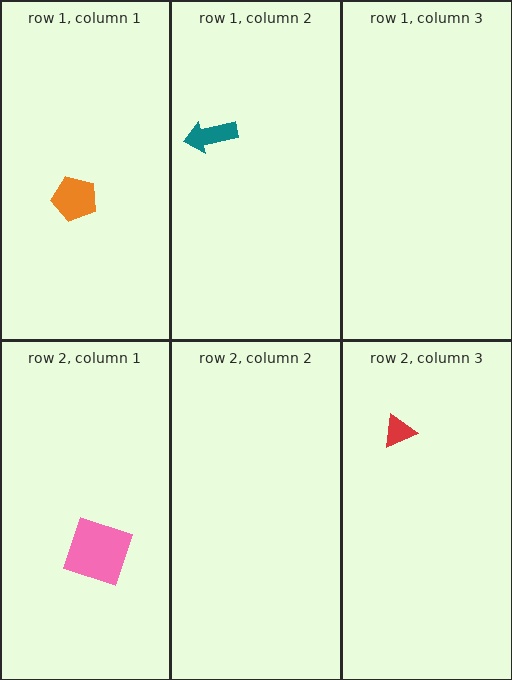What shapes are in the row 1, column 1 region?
The orange pentagon.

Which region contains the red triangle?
The row 2, column 3 region.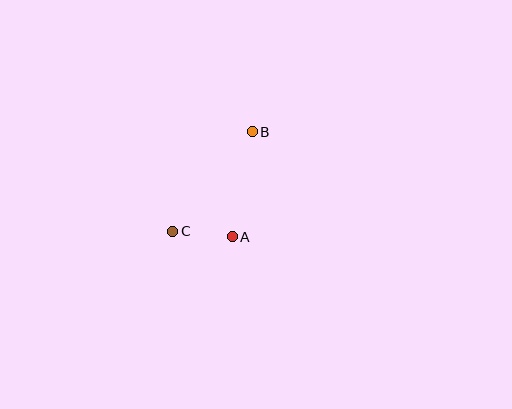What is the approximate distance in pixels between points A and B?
The distance between A and B is approximately 107 pixels.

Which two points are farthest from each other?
Points B and C are farthest from each other.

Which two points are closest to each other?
Points A and C are closest to each other.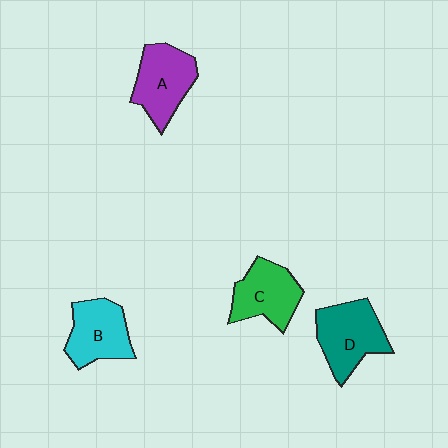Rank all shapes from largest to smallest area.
From largest to smallest: D (teal), A (purple), B (cyan), C (green).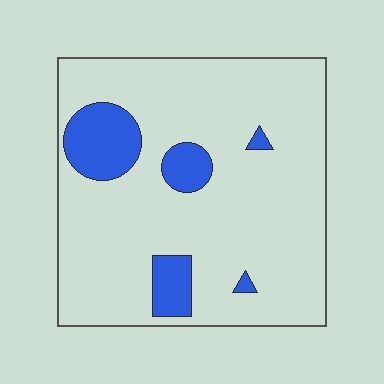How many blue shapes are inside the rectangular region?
5.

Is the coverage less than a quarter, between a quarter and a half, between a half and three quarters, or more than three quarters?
Less than a quarter.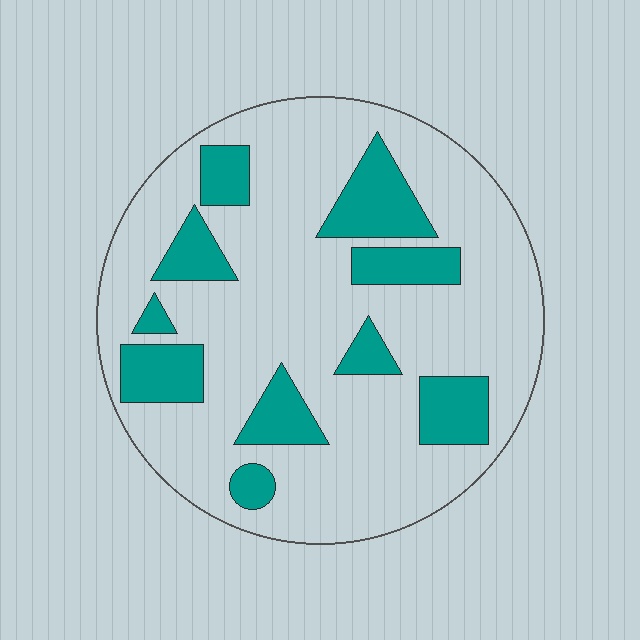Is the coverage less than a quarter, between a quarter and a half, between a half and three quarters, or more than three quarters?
Less than a quarter.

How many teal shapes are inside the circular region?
10.